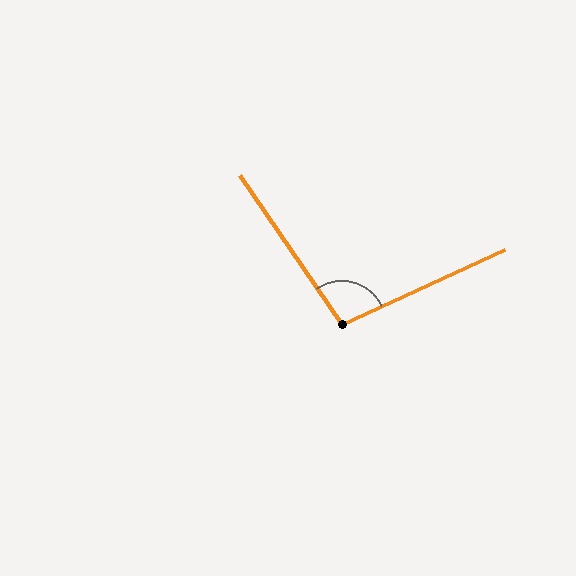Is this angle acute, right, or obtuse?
It is obtuse.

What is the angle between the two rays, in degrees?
Approximately 100 degrees.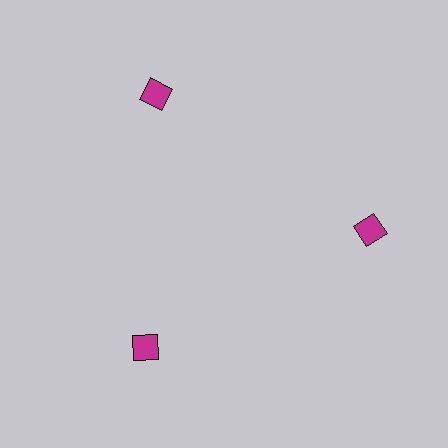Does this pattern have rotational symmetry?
Yes, this pattern has 3-fold rotational symmetry. It looks the same after rotating 120 degrees around the center.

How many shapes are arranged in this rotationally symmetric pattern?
There are 3 shapes, arranged in 3 groups of 1.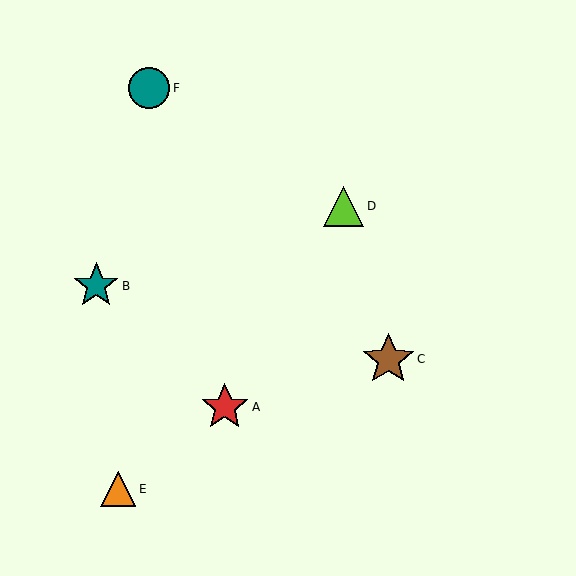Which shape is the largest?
The brown star (labeled C) is the largest.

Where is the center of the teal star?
The center of the teal star is at (96, 286).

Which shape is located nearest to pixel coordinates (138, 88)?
The teal circle (labeled F) at (149, 88) is nearest to that location.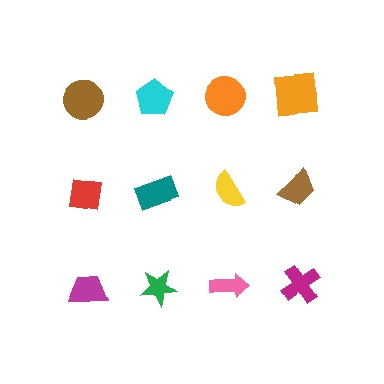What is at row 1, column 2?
A cyan pentagon.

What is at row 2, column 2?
A teal rectangle.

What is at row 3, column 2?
A green star.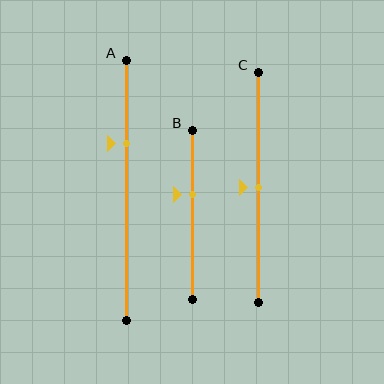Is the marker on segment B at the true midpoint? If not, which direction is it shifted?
No, the marker on segment B is shifted upward by about 12% of the segment length.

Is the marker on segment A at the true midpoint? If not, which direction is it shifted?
No, the marker on segment A is shifted upward by about 18% of the segment length.